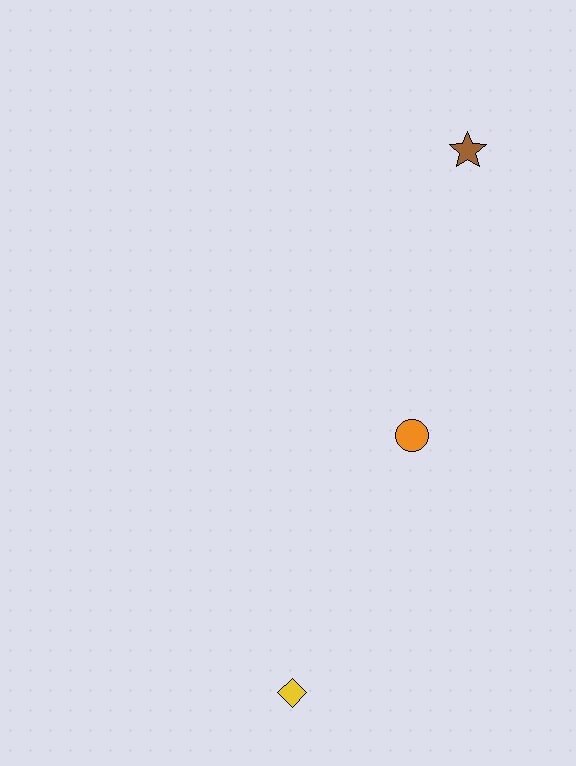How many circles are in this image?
There is 1 circle.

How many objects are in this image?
There are 3 objects.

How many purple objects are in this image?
There are no purple objects.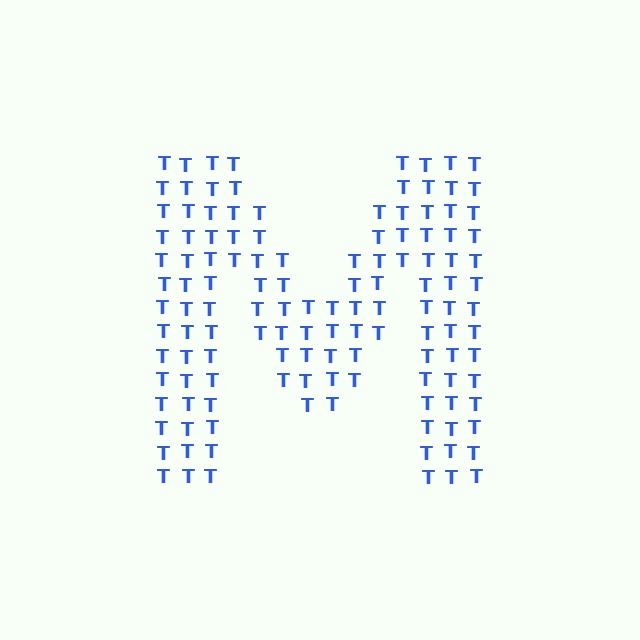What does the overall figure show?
The overall figure shows the letter M.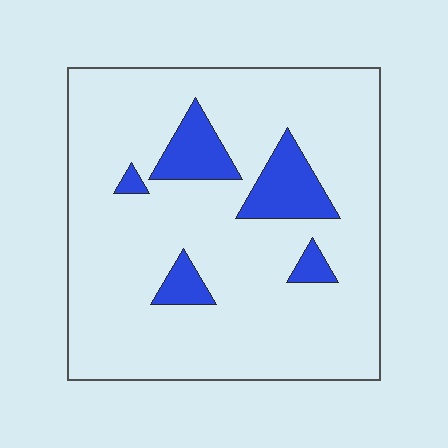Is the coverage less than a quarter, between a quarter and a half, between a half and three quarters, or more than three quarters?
Less than a quarter.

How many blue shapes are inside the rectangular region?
5.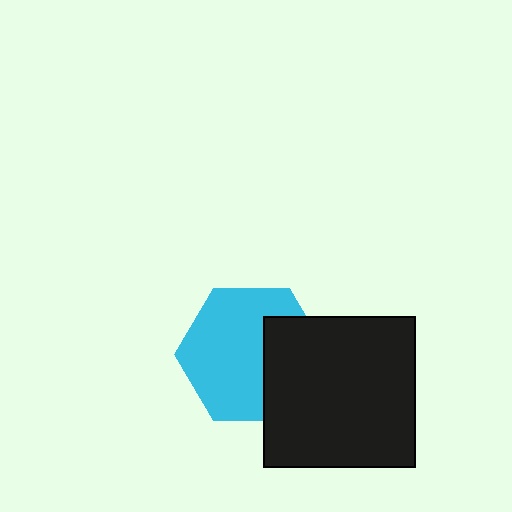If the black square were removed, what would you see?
You would see the complete cyan hexagon.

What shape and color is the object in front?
The object in front is a black square.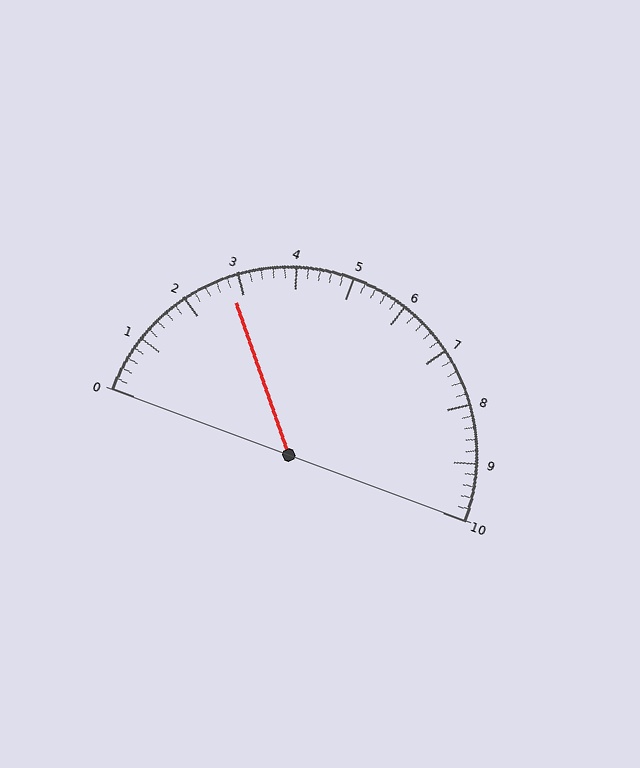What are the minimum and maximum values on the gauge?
The gauge ranges from 0 to 10.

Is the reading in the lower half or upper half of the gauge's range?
The reading is in the lower half of the range (0 to 10).